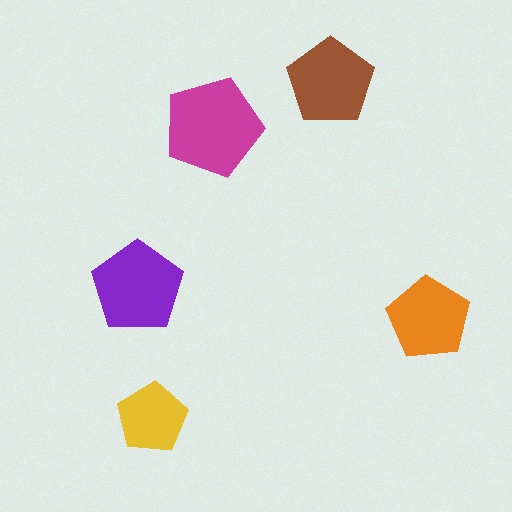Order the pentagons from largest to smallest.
the magenta one, the purple one, the brown one, the orange one, the yellow one.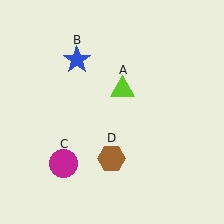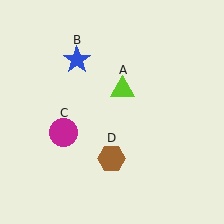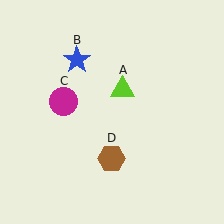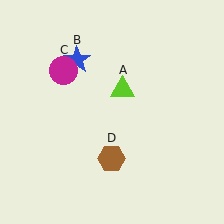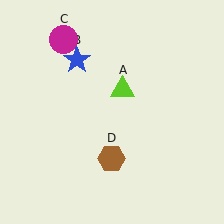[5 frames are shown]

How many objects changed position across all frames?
1 object changed position: magenta circle (object C).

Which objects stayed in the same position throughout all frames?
Lime triangle (object A) and blue star (object B) and brown hexagon (object D) remained stationary.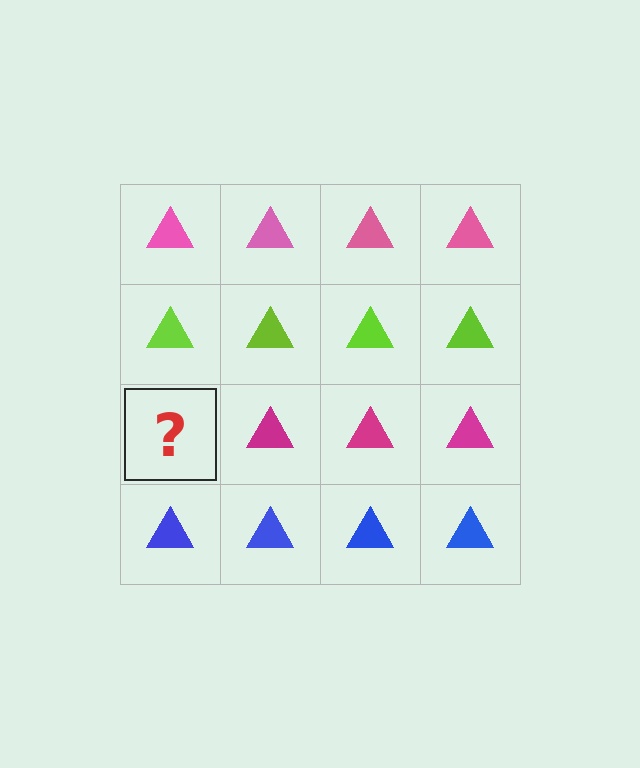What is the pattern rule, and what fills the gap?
The rule is that each row has a consistent color. The gap should be filled with a magenta triangle.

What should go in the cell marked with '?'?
The missing cell should contain a magenta triangle.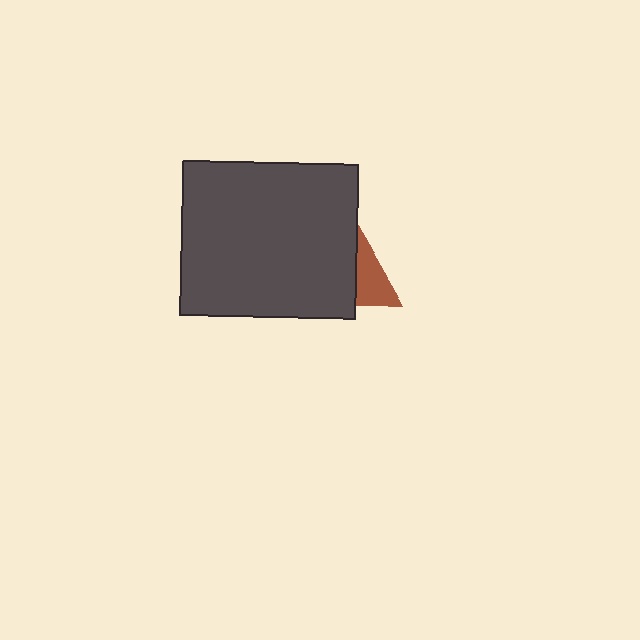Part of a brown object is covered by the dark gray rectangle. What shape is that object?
It is a triangle.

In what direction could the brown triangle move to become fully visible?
The brown triangle could move right. That would shift it out from behind the dark gray rectangle entirely.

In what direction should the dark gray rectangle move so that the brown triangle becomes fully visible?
The dark gray rectangle should move left. That is the shortest direction to clear the overlap and leave the brown triangle fully visible.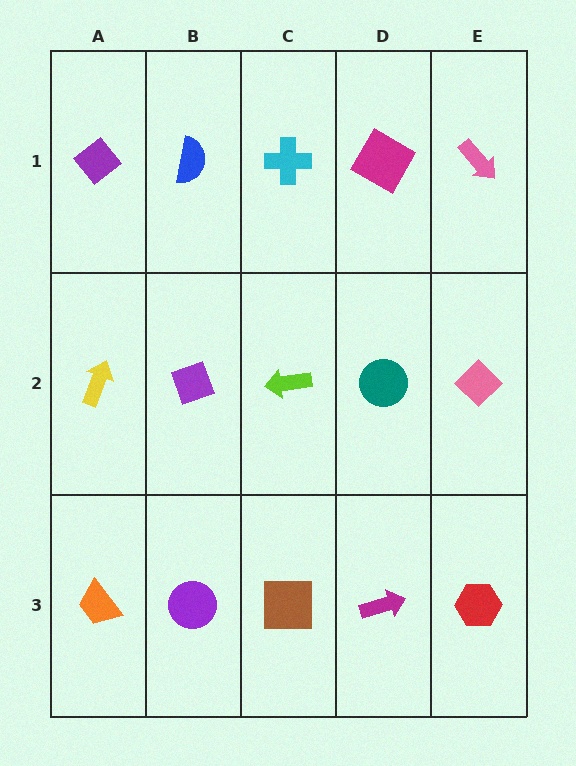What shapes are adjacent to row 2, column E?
A pink arrow (row 1, column E), a red hexagon (row 3, column E), a teal circle (row 2, column D).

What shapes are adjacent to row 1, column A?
A yellow arrow (row 2, column A), a blue semicircle (row 1, column B).